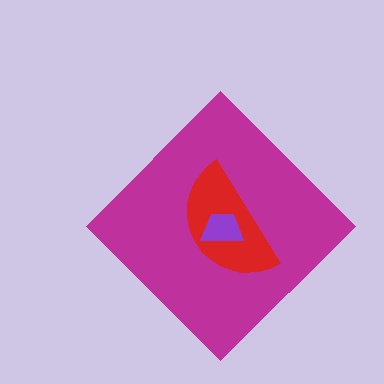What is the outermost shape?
The magenta diamond.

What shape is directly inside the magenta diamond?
The red semicircle.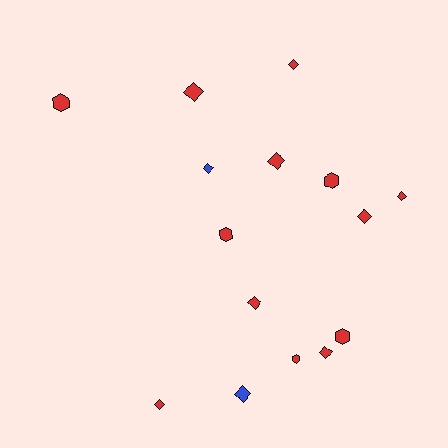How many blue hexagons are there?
There are no blue hexagons.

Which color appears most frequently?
Red, with 13 objects.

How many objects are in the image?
There are 15 objects.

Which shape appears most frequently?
Diamond, with 10 objects.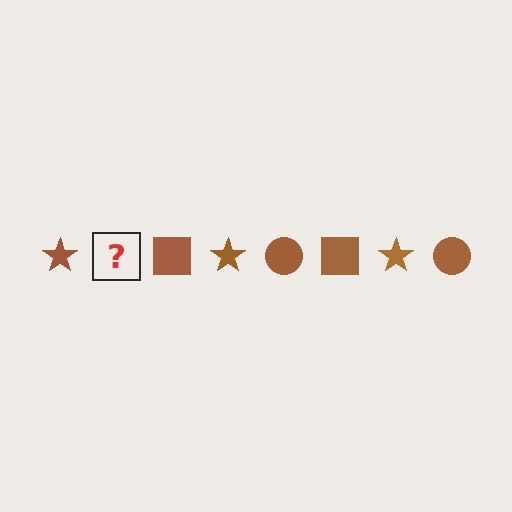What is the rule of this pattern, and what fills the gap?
The rule is that the pattern cycles through star, circle, square shapes in brown. The gap should be filled with a brown circle.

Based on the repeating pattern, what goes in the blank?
The blank should be a brown circle.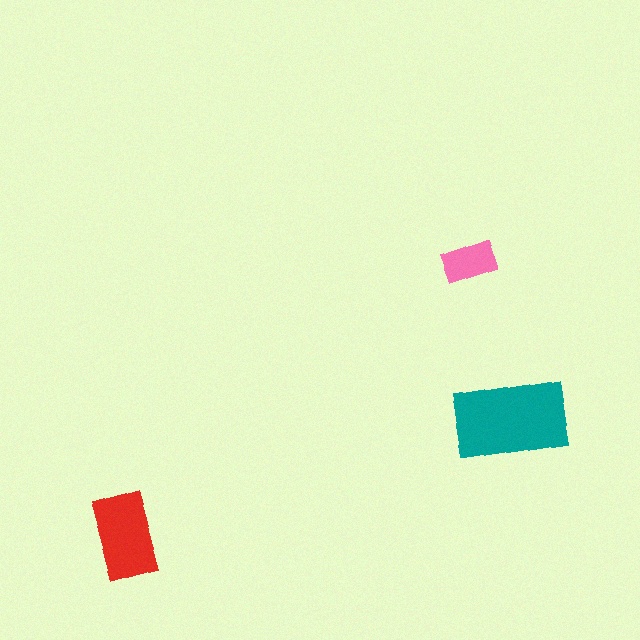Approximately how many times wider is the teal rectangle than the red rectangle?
About 1.5 times wider.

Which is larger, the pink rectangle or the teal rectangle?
The teal one.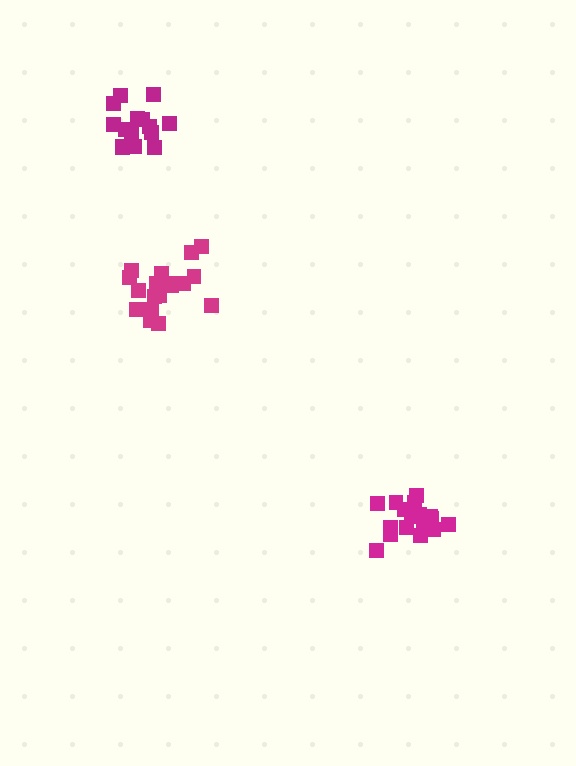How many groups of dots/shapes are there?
There are 3 groups.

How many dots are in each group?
Group 1: 18 dots, Group 2: 15 dots, Group 3: 18 dots (51 total).